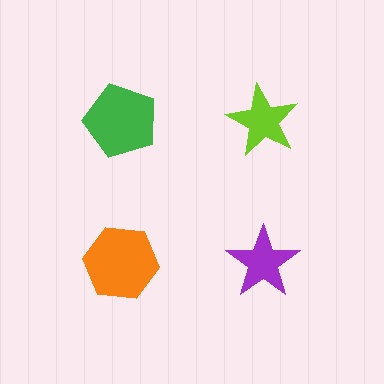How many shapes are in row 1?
2 shapes.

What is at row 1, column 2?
A lime star.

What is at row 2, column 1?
An orange hexagon.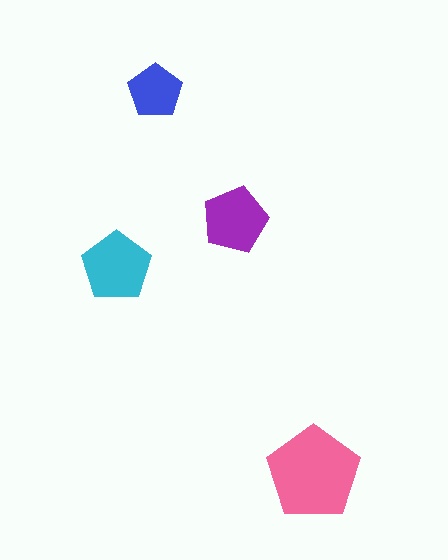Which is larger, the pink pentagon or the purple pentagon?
The pink one.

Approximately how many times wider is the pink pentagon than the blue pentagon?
About 1.5 times wider.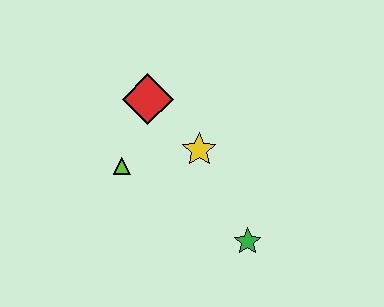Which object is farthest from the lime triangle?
The green star is farthest from the lime triangle.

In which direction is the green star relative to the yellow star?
The green star is below the yellow star.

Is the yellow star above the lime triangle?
Yes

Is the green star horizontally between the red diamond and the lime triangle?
No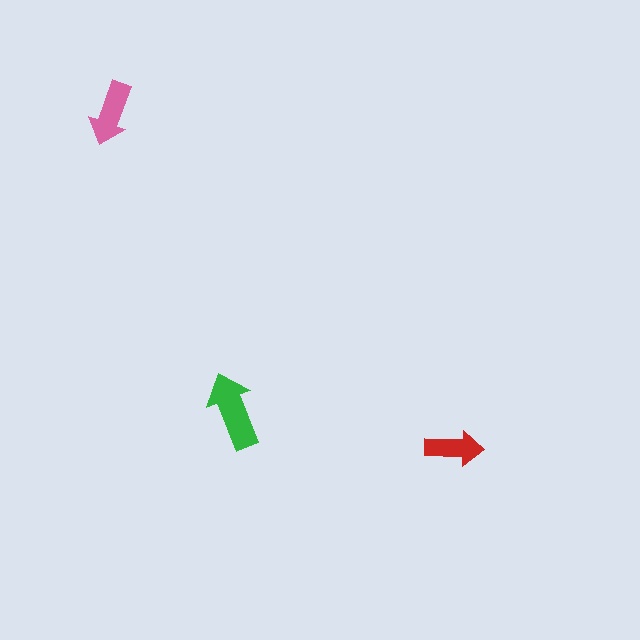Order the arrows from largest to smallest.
the green one, the pink one, the red one.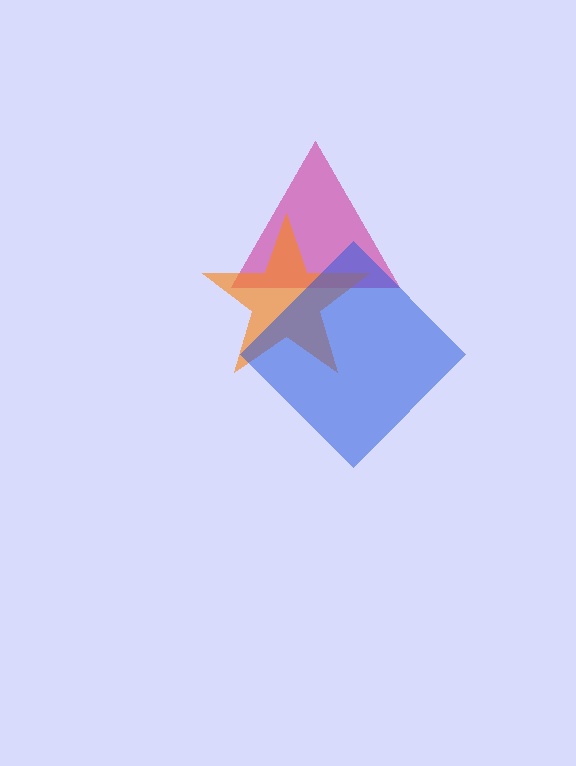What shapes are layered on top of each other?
The layered shapes are: a magenta triangle, an orange star, a blue diamond.